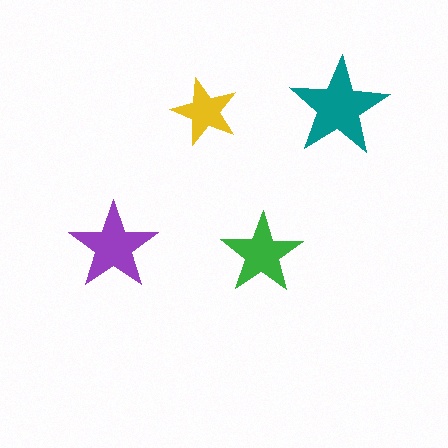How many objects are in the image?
There are 4 objects in the image.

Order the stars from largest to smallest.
the teal one, the purple one, the green one, the yellow one.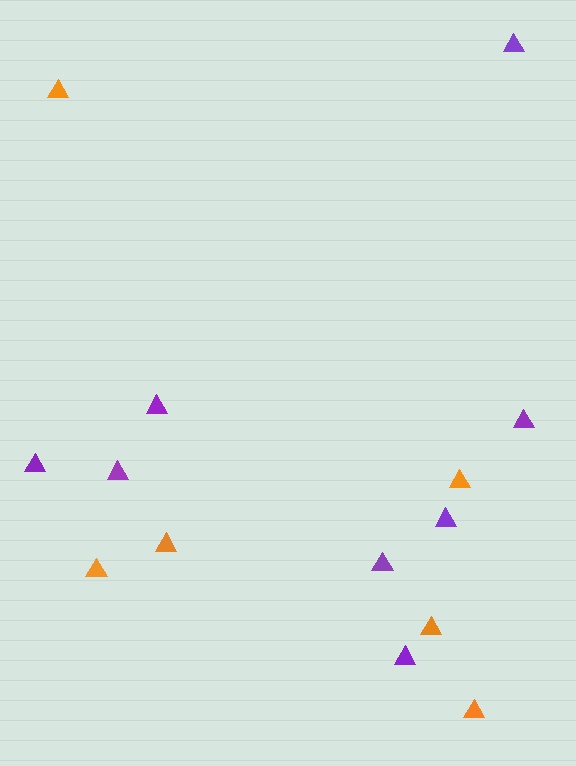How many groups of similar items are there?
There are 2 groups: one group of orange triangles (6) and one group of purple triangles (8).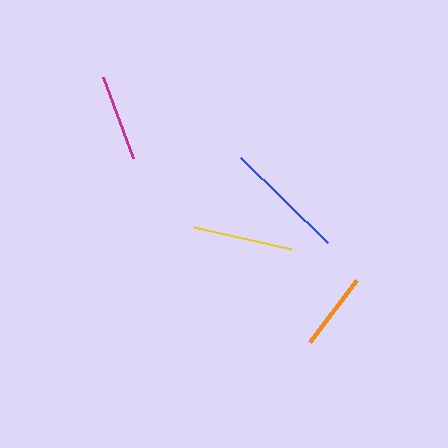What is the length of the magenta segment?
The magenta segment is approximately 86 pixels long.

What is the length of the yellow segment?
The yellow segment is approximately 100 pixels long.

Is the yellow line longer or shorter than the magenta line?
The yellow line is longer than the magenta line.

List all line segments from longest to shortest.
From longest to shortest: blue, yellow, magenta, orange.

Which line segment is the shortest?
The orange line is the shortest at approximately 77 pixels.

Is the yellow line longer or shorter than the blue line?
The blue line is longer than the yellow line.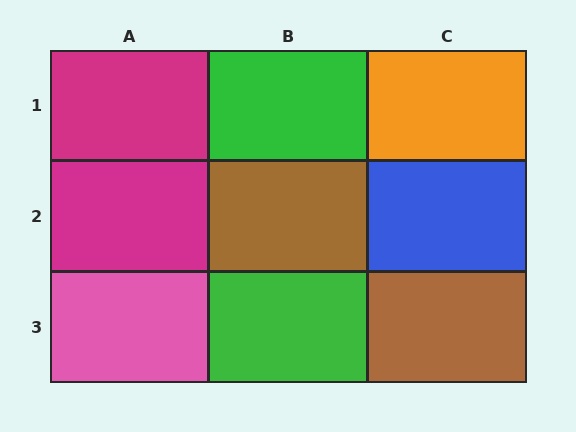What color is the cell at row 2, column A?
Magenta.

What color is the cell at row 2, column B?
Brown.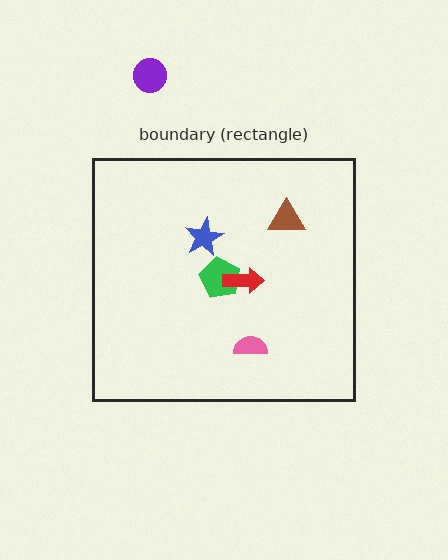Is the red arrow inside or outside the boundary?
Inside.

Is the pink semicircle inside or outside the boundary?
Inside.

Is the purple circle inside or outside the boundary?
Outside.